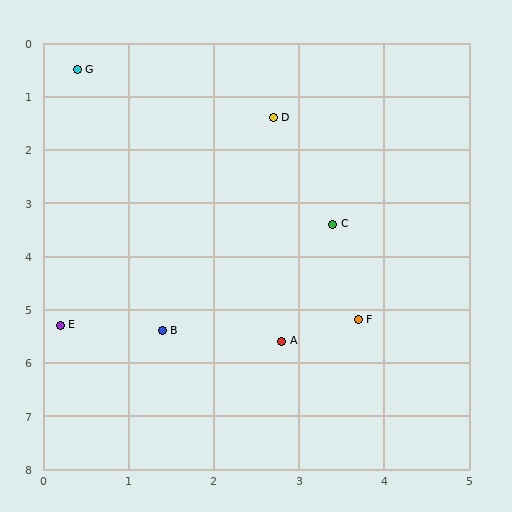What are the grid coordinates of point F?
Point F is at approximately (3.7, 5.2).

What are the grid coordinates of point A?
Point A is at approximately (2.8, 5.6).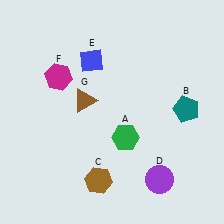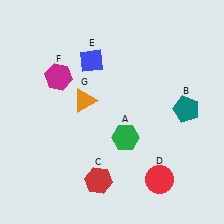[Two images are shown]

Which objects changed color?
C changed from brown to red. D changed from purple to red. G changed from brown to orange.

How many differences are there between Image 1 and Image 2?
There are 3 differences between the two images.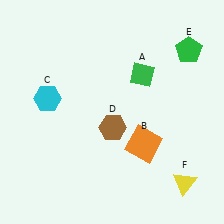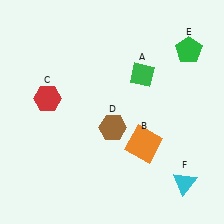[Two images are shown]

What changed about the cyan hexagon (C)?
In Image 1, C is cyan. In Image 2, it changed to red.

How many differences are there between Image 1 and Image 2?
There are 2 differences between the two images.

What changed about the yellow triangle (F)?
In Image 1, F is yellow. In Image 2, it changed to cyan.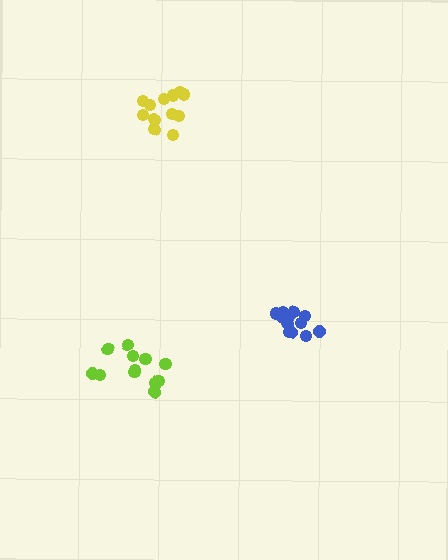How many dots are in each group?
Group 1: 12 dots, Group 2: 12 dots, Group 3: 12 dots (36 total).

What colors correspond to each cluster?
The clusters are colored: blue, lime, yellow.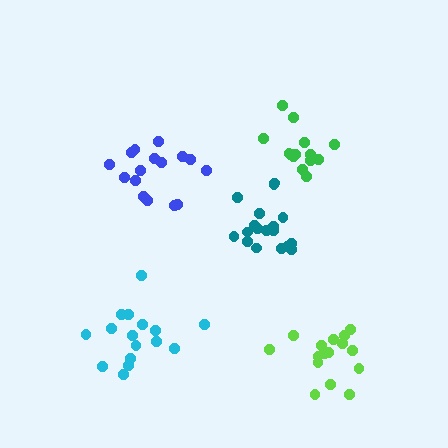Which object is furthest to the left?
The cyan cluster is leftmost.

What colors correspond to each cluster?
The clusters are colored: blue, green, teal, lime, cyan.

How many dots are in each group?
Group 1: 16 dots, Group 2: 14 dots, Group 3: 18 dots, Group 4: 16 dots, Group 5: 16 dots (80 total).